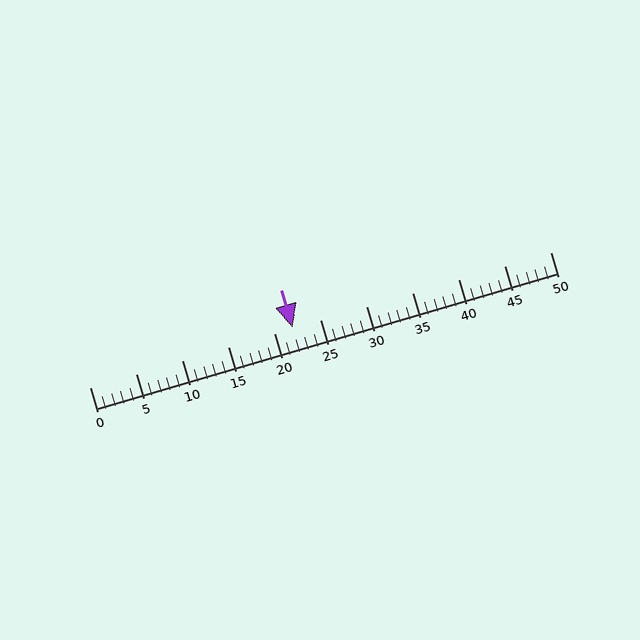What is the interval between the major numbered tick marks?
The major tick marks are spaced 5 units apart.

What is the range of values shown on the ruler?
The ruler shows values from 0 to 50.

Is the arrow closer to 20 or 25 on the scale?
The arrow is closer to 20.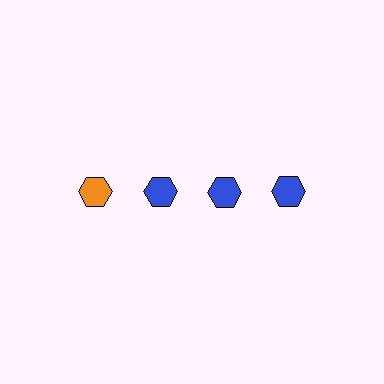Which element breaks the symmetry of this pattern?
The orange hexagon in the top row, leftmost column breaks the symmetry. All other shapes are blue hexagons.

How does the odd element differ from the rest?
It has a different color: orange instead of blue.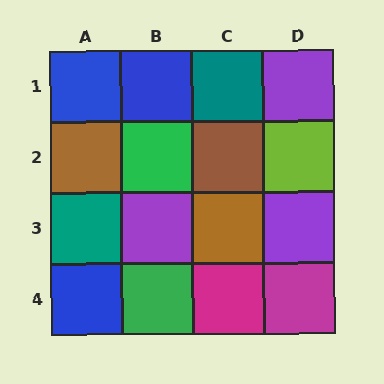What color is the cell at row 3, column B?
Purple.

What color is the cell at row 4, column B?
Green.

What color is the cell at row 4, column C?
Magenta.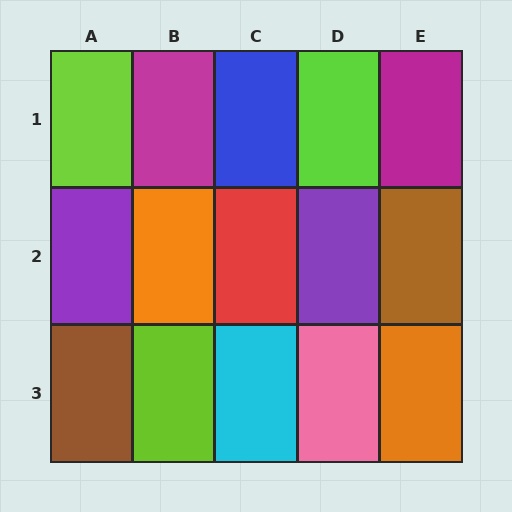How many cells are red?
1 cell is red.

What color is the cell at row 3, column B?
Lime.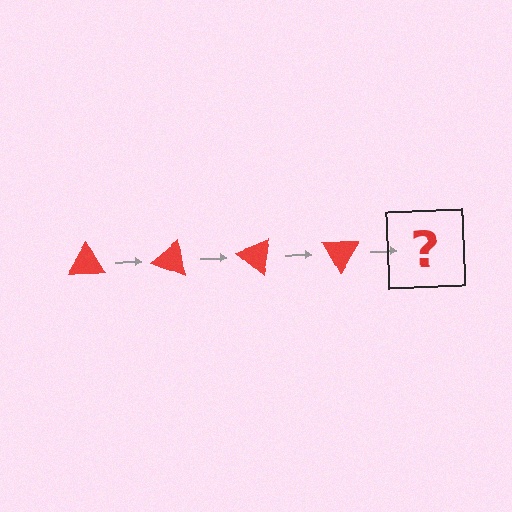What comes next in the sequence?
The next element should be a red triangle rotated 80 degrees.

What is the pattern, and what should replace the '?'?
The pattern is that the triangle rotates 20 degrees each step. The '?' should be a red triangle rotated 80 degrees.